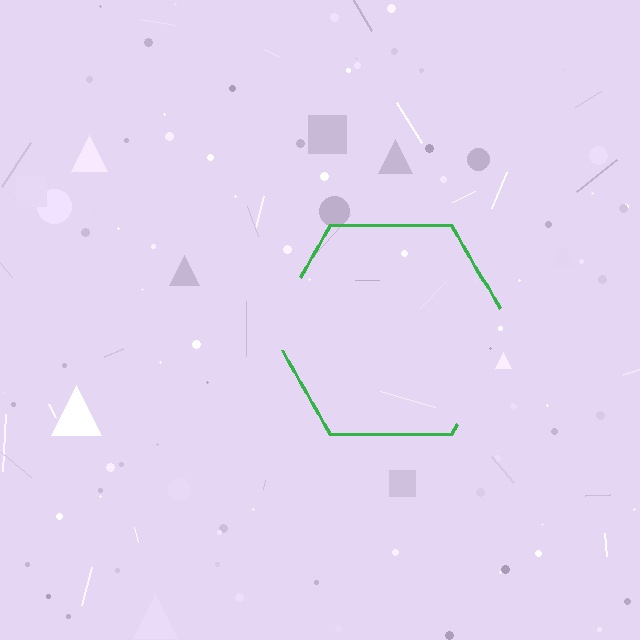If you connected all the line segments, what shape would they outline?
They would outline a hexagon.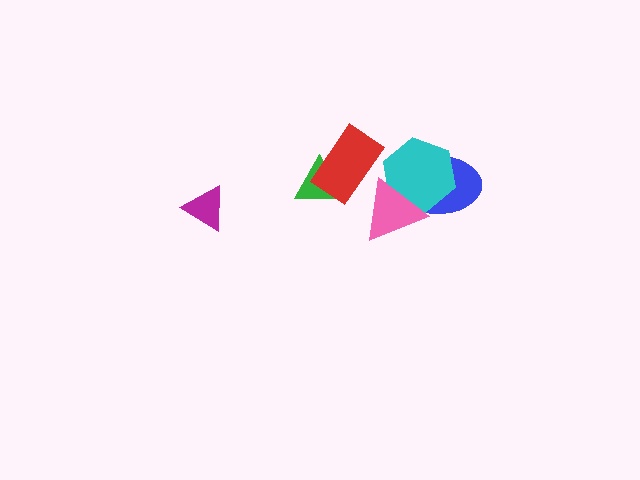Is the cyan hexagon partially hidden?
Yes, it is partially covered by another shape.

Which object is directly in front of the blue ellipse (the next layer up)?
The cyan hexagon is directly in front of the blue ellipse.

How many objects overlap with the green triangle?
1 object overlaps with the green triangle.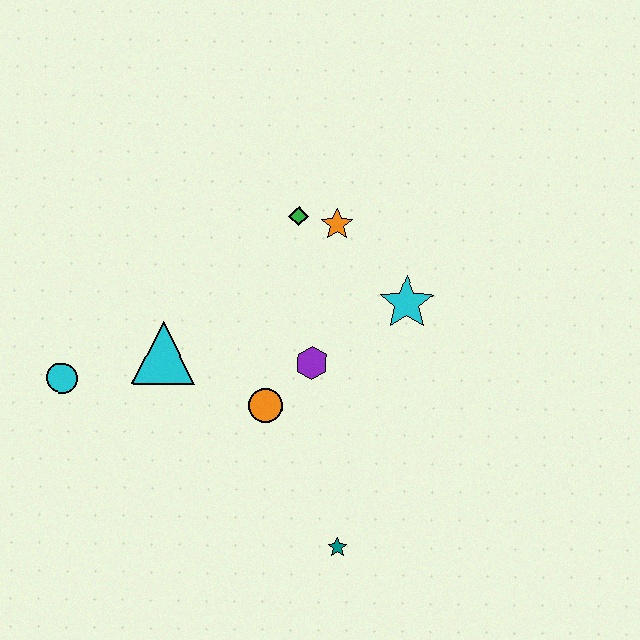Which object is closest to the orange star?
The green diamond is closest to the orange star.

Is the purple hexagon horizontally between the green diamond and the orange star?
Yes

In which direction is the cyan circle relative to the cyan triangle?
The cyan circle is to the left of the cyan triangle.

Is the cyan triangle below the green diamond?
Yes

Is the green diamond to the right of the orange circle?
Yes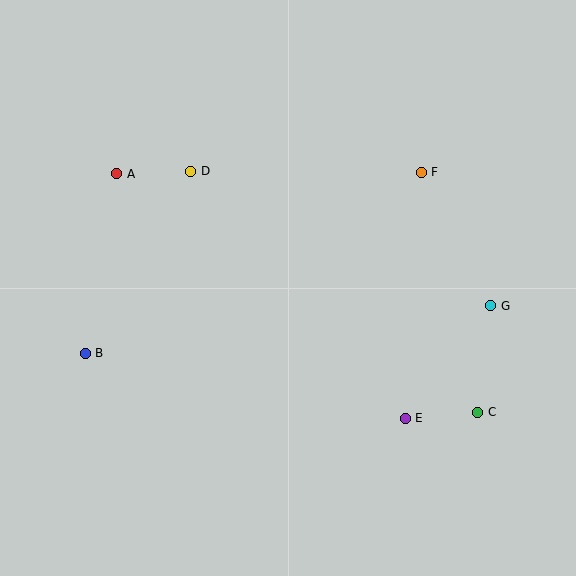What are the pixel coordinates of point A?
Point A is at (117, 174).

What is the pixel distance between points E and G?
The distance between E and G is 141 pixels.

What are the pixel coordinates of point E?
Point E is at (405, 418).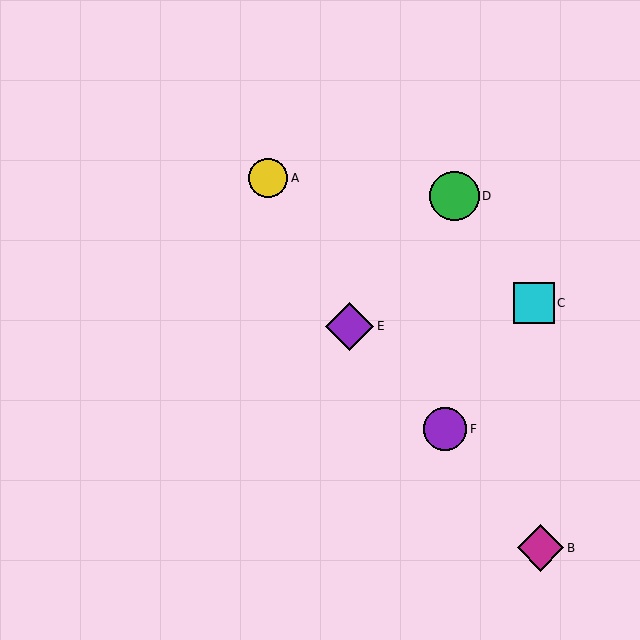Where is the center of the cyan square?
The center of the cyan square is at (534, 303).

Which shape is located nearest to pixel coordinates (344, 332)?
The purple diamond (labeled E) at (350, 326) is nearest to that location.